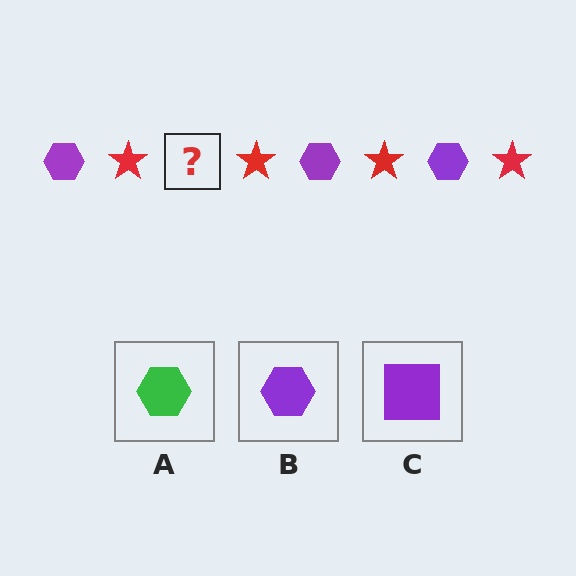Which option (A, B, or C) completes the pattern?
B.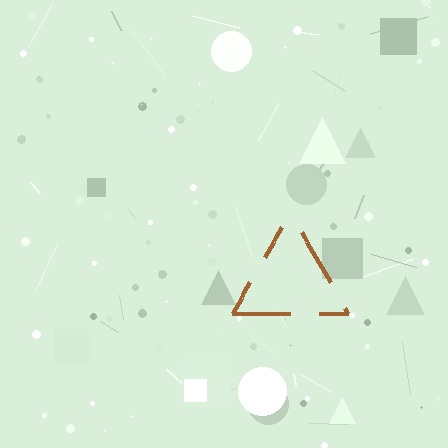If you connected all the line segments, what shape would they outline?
They would outline a triangle.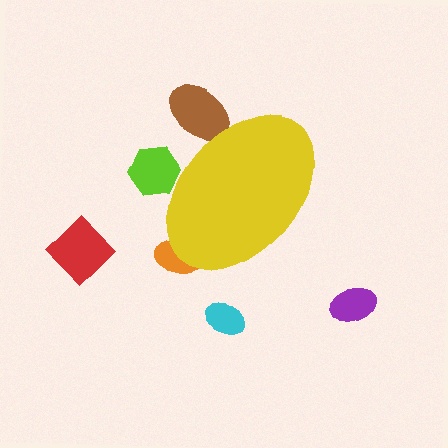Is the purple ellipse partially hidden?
No, the purple ellipse is fully visible.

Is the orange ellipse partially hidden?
Yes, the orange ellipse is partially hidden behind the yellow ellipse.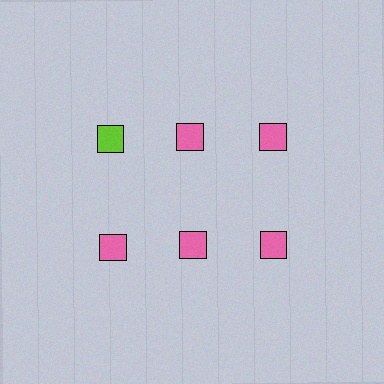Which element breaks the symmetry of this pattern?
The lime square in the top row, leftmost column breaks the symmetry. All other shapes are pink squares.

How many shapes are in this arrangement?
There are 6 shapes arranged in a grid pattern.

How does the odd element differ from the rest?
It has a different color: lime instead of pink.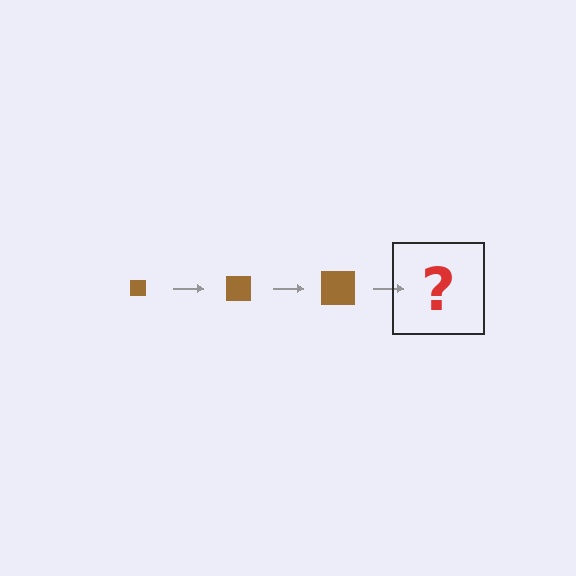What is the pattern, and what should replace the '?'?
The pattern is that the square gets progressively larger each step. The '?' should be a brown square, larger than the previous one.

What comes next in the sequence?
The next element should be a brown square, larger than the previous one.